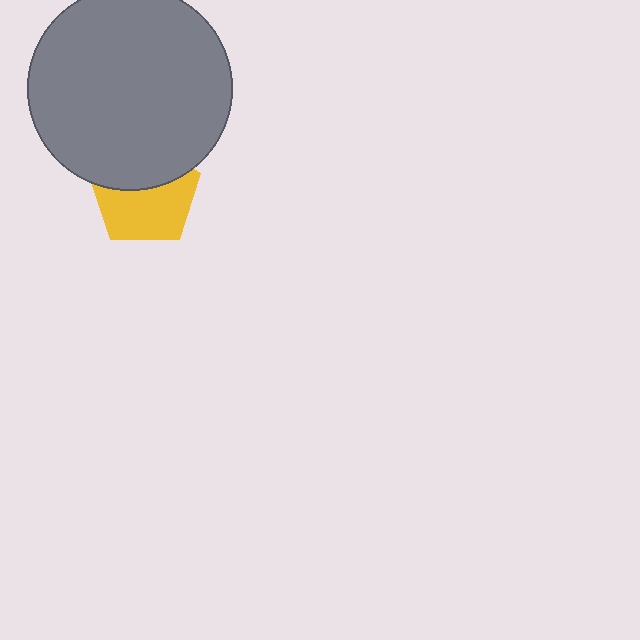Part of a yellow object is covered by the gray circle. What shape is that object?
It is a pentagon.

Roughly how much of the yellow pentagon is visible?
About half of it is visible (roughly 58%).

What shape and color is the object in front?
The object in front is a gray circle.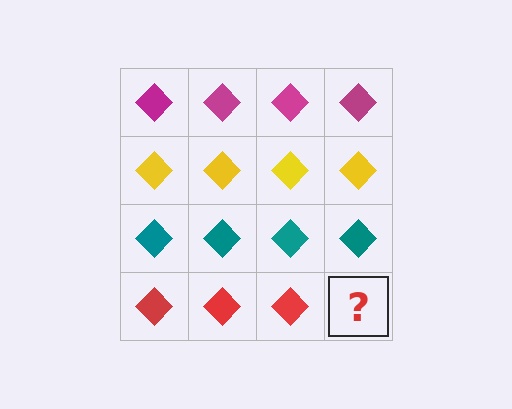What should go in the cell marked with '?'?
The missing cell should contain a red diamond.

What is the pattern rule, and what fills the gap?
The rule is that each row has a consistent color. The gap should be filled with a red diamond.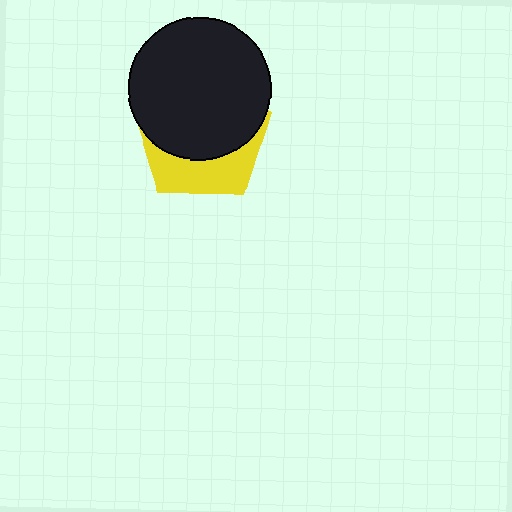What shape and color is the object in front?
The object in front is a black circle.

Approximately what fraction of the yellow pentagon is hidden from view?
Roughly 65% of the yellow pentagon is hidden behind the black circle.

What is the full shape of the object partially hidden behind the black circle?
The partially hidden object is a yellow pentagon.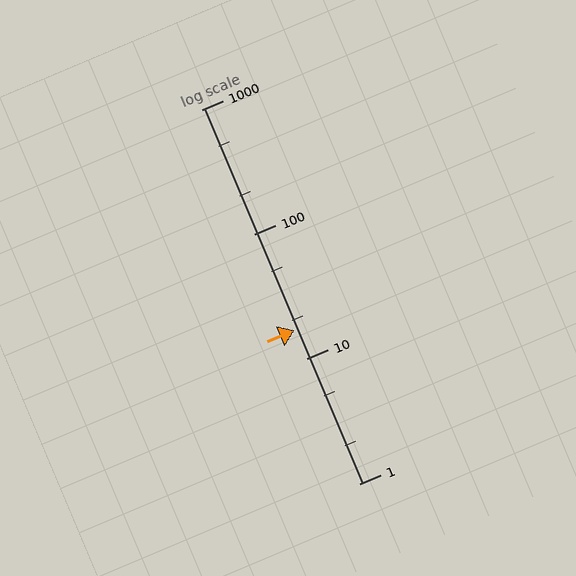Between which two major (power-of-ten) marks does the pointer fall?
The pointer is between 10 and 100.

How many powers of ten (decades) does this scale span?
The scale spans 3 decades, from 1 to 1000.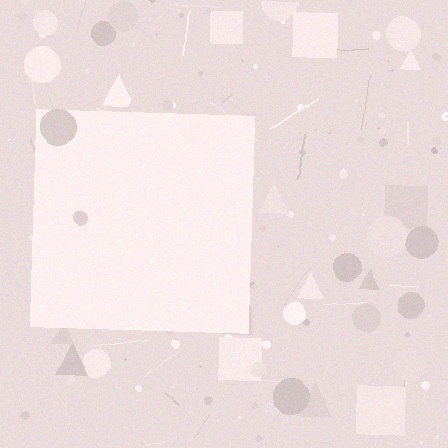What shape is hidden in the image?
A square is hidden in the image.